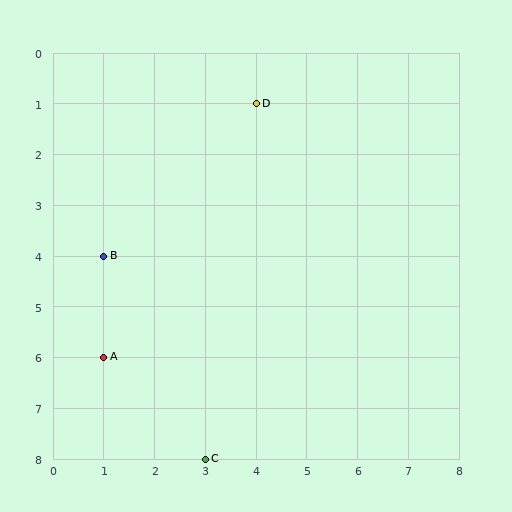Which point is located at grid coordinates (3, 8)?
Point C is at (3, 8).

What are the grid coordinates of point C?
Point C is at grid coordinates (3, 8).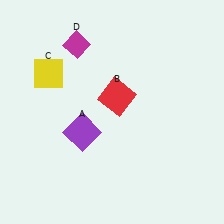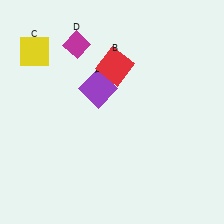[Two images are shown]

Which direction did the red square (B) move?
The red square (B) moved up.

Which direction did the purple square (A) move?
The purple square (A) moved up.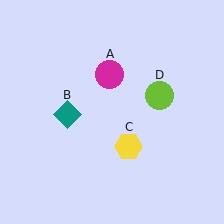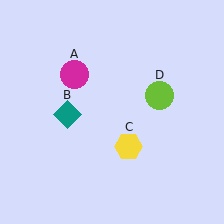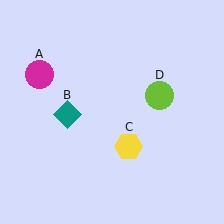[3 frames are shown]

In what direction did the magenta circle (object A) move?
The magenta circle (object A) moved left.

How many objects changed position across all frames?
1 object changed position: magenta circle (object A).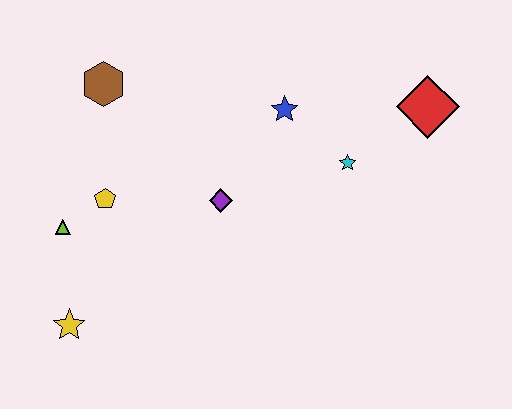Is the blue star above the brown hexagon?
No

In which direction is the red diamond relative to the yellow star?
The red diamond is to the right of the yellow star.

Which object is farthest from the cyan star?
The yellow star is farthest from the cyan star.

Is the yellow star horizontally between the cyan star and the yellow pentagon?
No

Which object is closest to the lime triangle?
The yellow pentagon is closest to the lime triangle.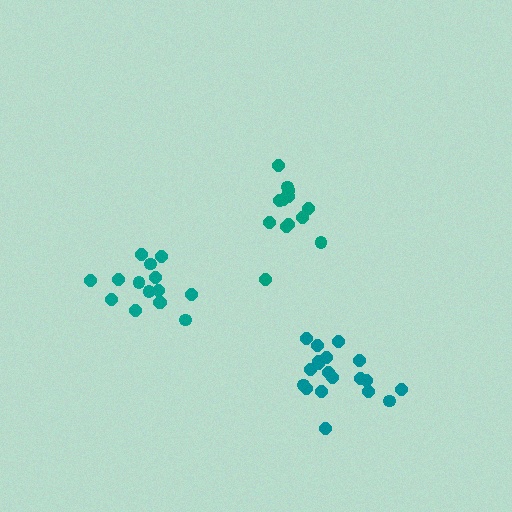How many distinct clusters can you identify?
There are 3 distinct clusters.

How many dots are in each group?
Group 1: 13 dots, Group 2: 19 dots, Group 3: 15 dots (47 total).